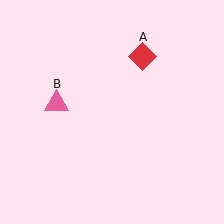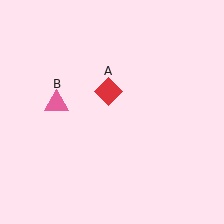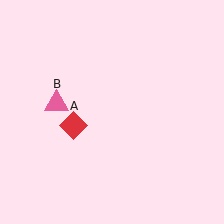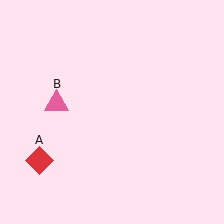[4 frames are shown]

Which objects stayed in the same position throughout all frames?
Pink triangle (object B) remained stationary.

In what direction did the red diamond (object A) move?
The red diamond (object A) moved down and to the left.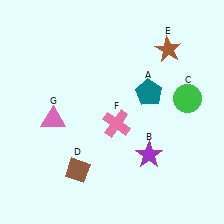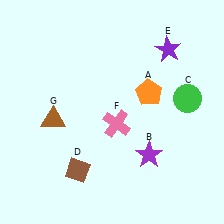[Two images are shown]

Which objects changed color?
A changed from teal to orange. E changed from brown to purple. G changed from pink to brown.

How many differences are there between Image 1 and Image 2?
There are 3 differences between the two images.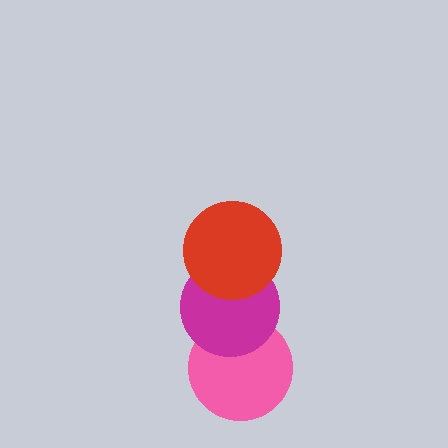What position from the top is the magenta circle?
The magenta circle is 2nd from the top.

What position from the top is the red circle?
The red circle is 1st from the top.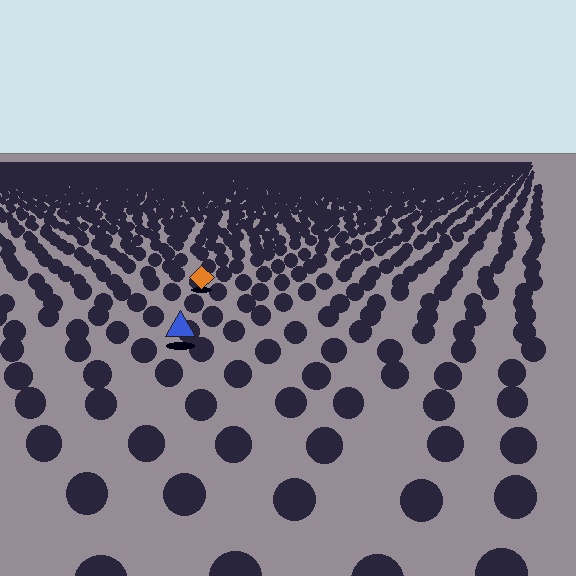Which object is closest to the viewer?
The blue triangle is closest. The texture marks near it are larger and more spread out.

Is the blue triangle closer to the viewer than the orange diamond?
Yes. The blue triangle is closer — you can tell from the texture gradient: the ground texture is coarser near it.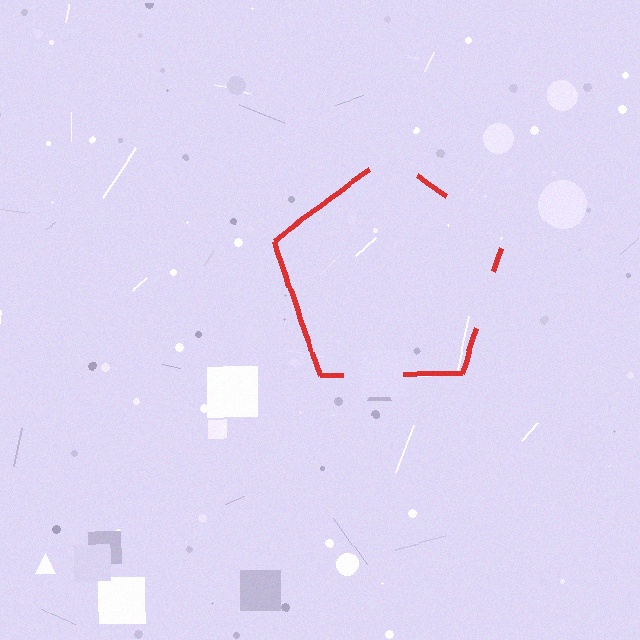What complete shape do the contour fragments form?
The contour fragments form a pentagon.